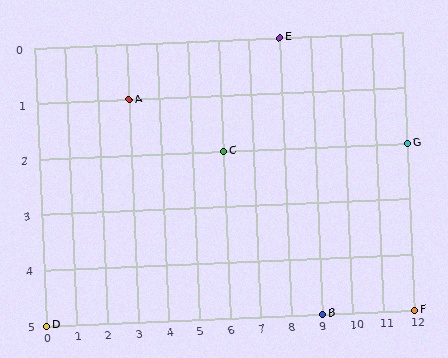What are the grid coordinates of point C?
Point C is at grid coordinates (6, 2).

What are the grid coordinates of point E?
Point E is at grid coordinates (8, 0).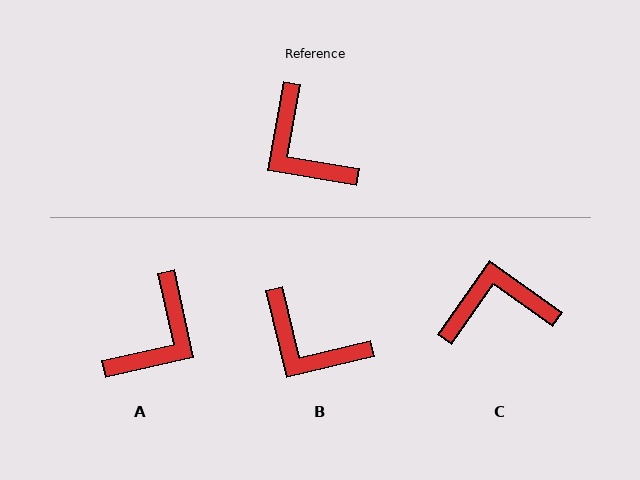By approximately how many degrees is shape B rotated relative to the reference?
Approximately 24 degrees counter-clockwise.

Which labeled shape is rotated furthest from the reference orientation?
C, about 115 degrees away.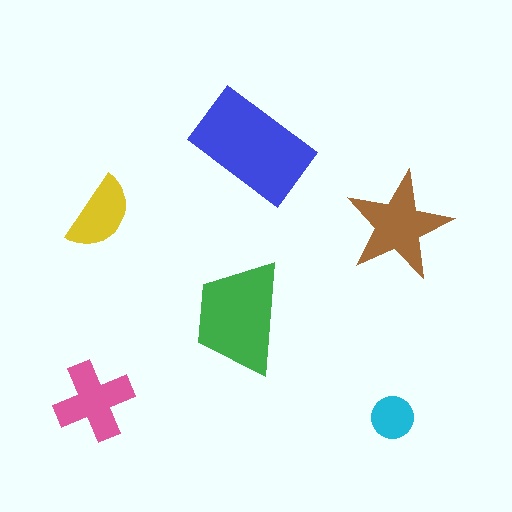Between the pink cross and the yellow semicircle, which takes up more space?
The pink cross.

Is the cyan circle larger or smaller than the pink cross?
Smaller.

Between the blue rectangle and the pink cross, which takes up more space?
The blue rectangle.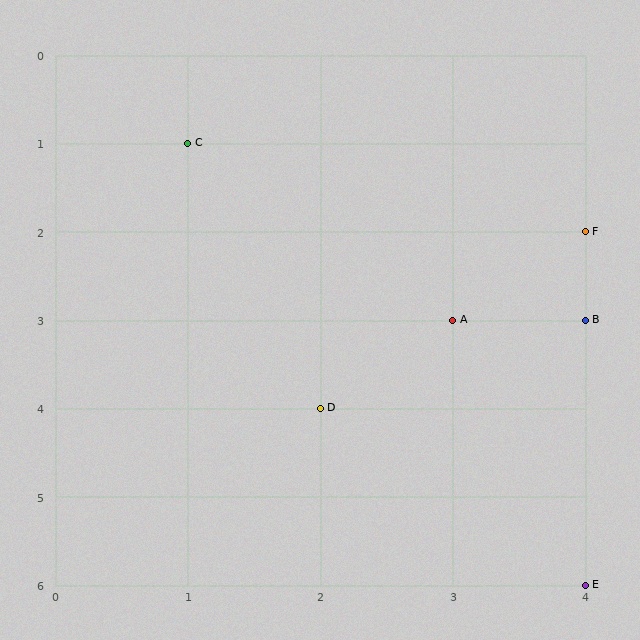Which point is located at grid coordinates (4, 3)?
Point B is at (4, 3).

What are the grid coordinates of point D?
Point D is at grid coordinates (2, 4).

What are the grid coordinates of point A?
Point A is at grid coordinates (3, 3).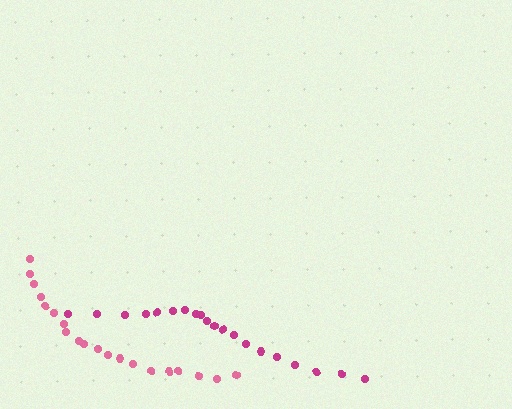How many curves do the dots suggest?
There are 2 distinct paths.